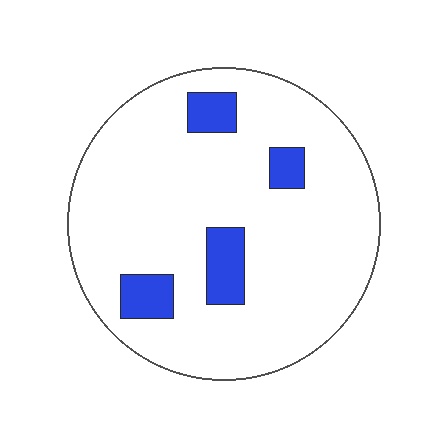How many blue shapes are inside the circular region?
4.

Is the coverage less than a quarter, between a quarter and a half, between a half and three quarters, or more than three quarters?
Less than a quarter.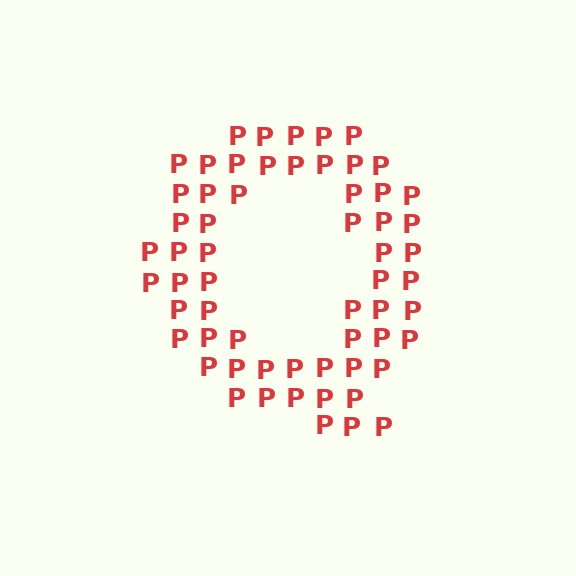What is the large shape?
The large shape is the letter Q.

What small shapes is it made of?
It is made of small letter P's.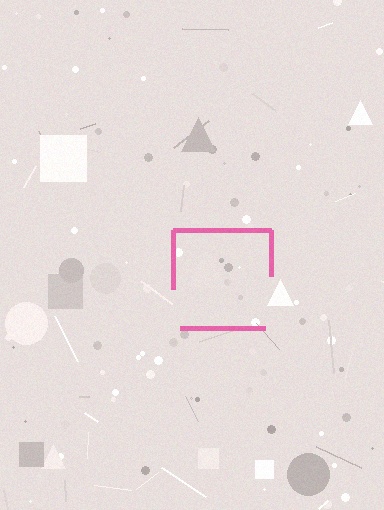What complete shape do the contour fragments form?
The contour fragments form a square.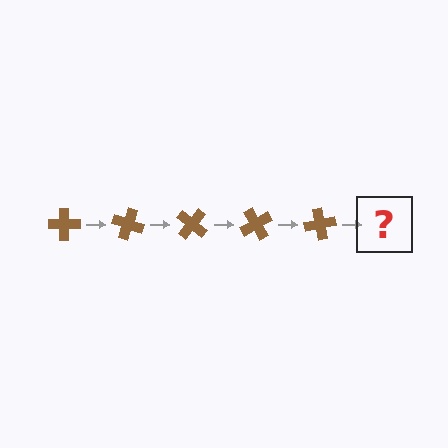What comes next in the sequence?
The next element should be a brown cross rotated 100 degrees.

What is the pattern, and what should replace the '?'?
The pattern is that the cross rotates 20 degrees each step. The '?' should be a brown cross rotated 100 degrees.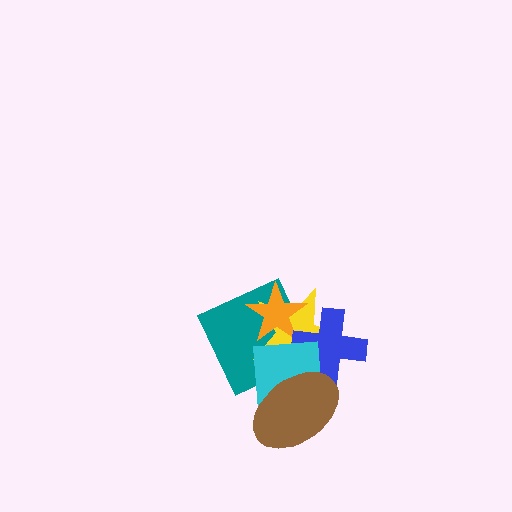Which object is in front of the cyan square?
The brown ellipse is in front of the cyan square.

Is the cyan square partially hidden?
Yes, it is partially covered by another shape.